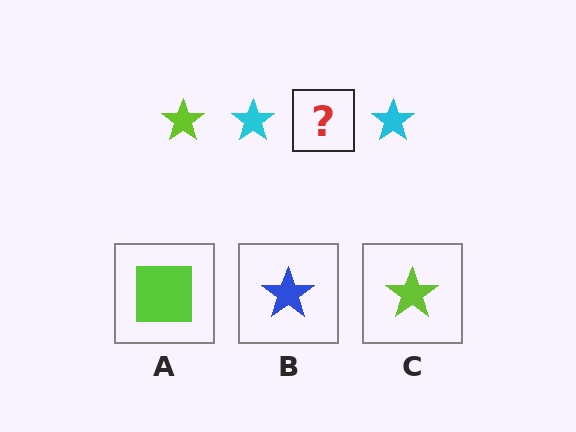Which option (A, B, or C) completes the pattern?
C.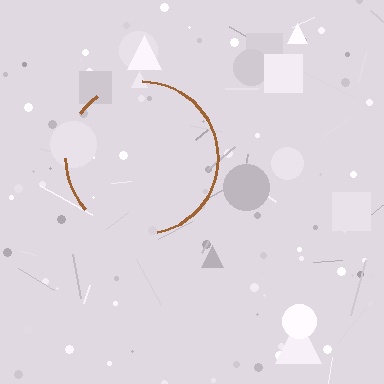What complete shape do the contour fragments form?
The contour fragments form a circle.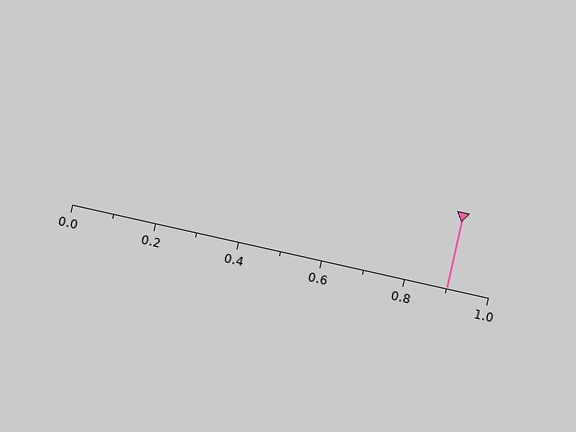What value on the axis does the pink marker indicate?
The marker indicates approximately 0.9.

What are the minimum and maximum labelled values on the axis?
The axis runs from 0.0 to 1.0.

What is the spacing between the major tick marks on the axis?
The major ticks are spaced 0.2 apart.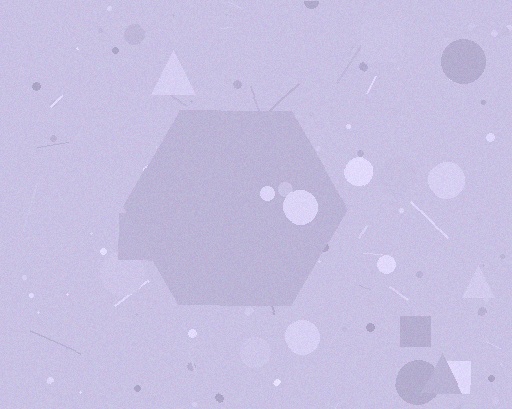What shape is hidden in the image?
A hexagon is hidden in the image.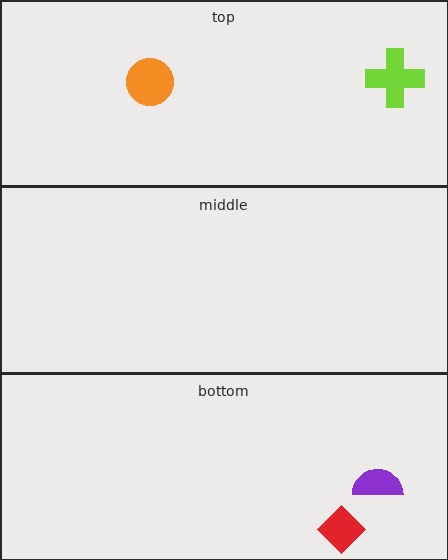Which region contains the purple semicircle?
The bottom region.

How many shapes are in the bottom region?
2.